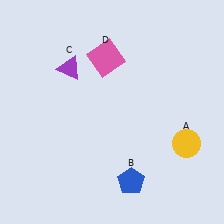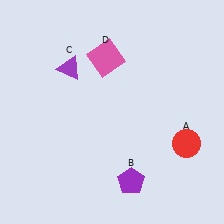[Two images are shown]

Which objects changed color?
A changed from yellow to red. B changed from blue to purple.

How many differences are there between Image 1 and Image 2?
There are 2 differences between the two images.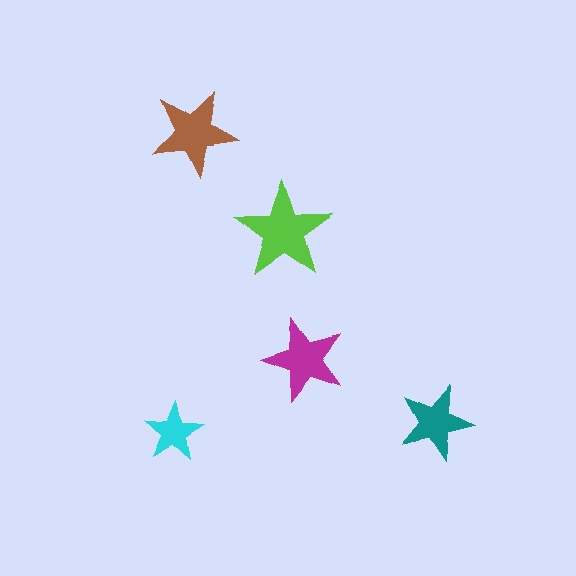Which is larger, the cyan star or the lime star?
The lime one.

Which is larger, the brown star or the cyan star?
The brown one.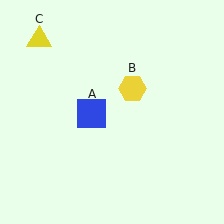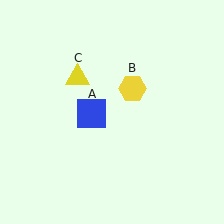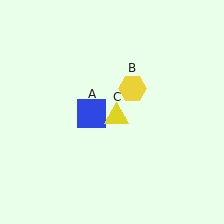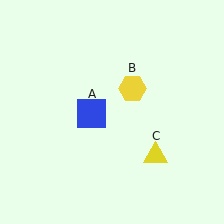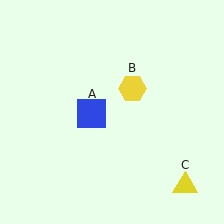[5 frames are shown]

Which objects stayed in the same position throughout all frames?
Blue square (object A) and yellow hexagon (object B) remained stationary.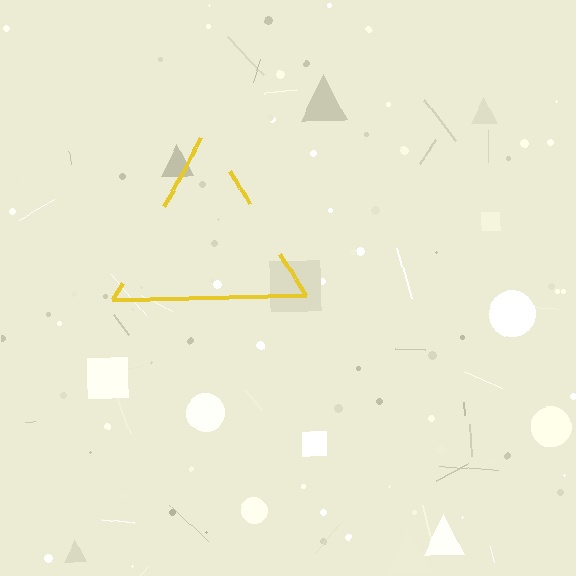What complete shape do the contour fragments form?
The contour fragments form a triangle.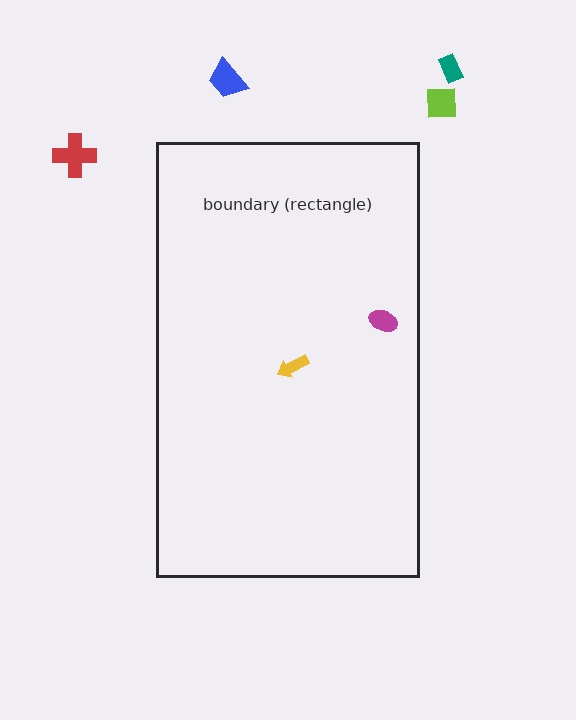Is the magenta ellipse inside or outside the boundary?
Inside.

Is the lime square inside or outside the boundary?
Outside.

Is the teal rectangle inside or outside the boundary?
Outside.